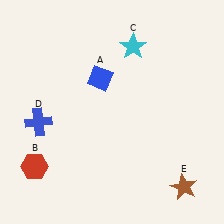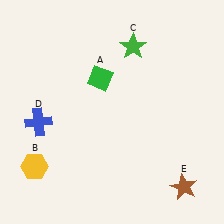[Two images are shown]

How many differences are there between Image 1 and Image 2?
There are 3 differences between the two images.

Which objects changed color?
A changed from blue to green. B changed from red to yellow. C changed from cyan to green.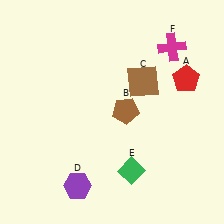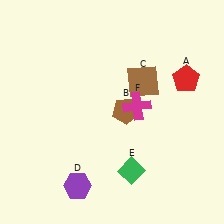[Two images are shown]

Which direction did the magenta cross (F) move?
The magenta cross (F) moved down.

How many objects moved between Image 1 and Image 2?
1 object moved between the two images.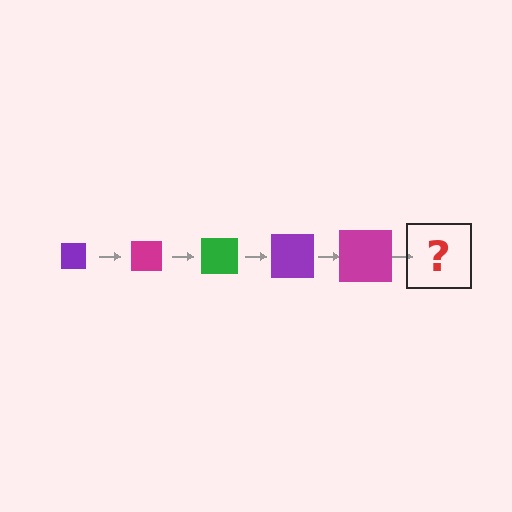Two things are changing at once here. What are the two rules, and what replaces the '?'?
The two rules are that the square grows larger each step and the color cycles through purple, magenta, and green. The '?' should be a green square, larger than the previous one.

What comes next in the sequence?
The next element should be a green square, larger than the previous one.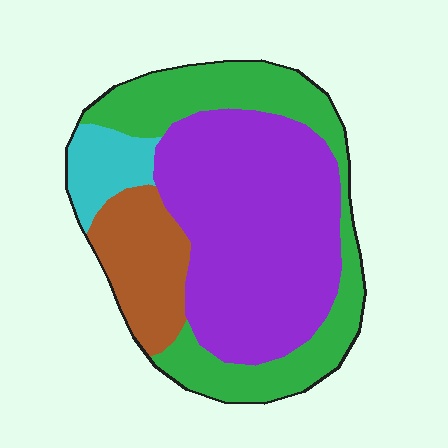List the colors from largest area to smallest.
From largest to smallest: purple, green, brown, cyan.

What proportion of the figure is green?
Green takes up about one third (1/3) of the figure.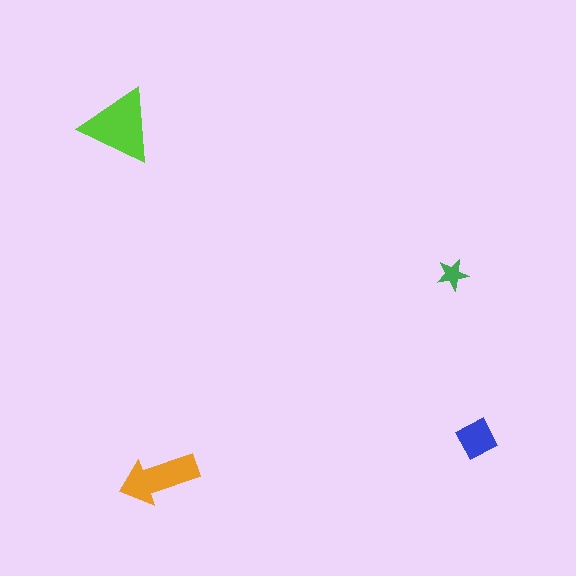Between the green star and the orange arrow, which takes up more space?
The orange arrow.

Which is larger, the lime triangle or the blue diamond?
The lime triangle.